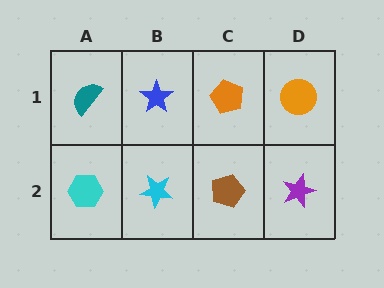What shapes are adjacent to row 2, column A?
A teal semicircle (row 1, column A), a cyan star (row 2, column B).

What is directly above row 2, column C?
An orange pentagon.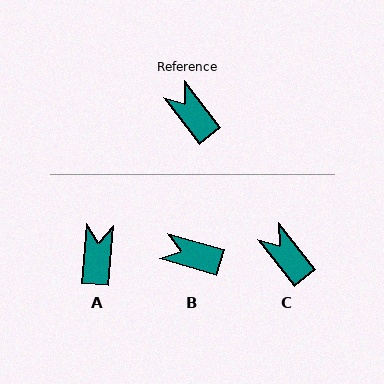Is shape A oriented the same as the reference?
No, it is off by about 43 degrees.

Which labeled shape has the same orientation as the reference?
C.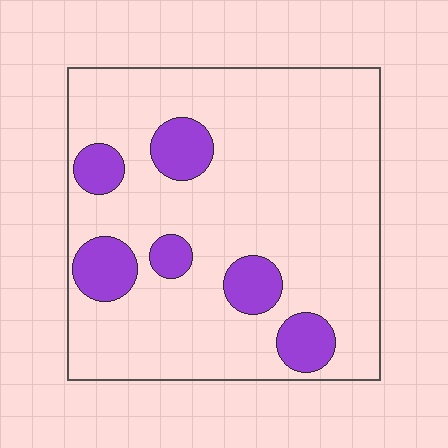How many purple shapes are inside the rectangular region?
6.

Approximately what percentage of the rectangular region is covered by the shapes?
Approximately 15%.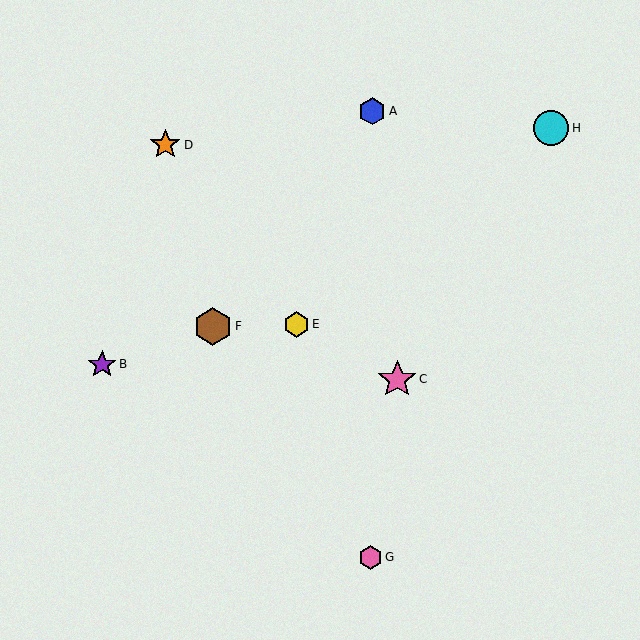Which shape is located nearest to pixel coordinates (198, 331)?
The brown hexagon (labeled F) at (213, 326) is nearest to that location.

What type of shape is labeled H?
Shape H is a cyan circle.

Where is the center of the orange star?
The center of the orange star is at (165, 145).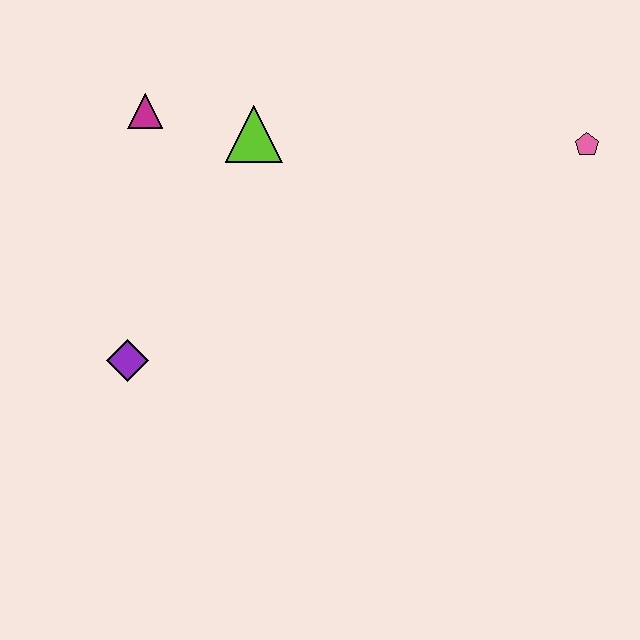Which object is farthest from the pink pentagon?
The purple diamond is farthest from the pink pentagon.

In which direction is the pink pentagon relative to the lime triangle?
The pink pentagon is to the right of the lime triangle.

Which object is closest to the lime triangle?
The magenta triangle is closest to the lime triangle.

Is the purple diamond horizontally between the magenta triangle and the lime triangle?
No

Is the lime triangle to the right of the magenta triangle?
Yes